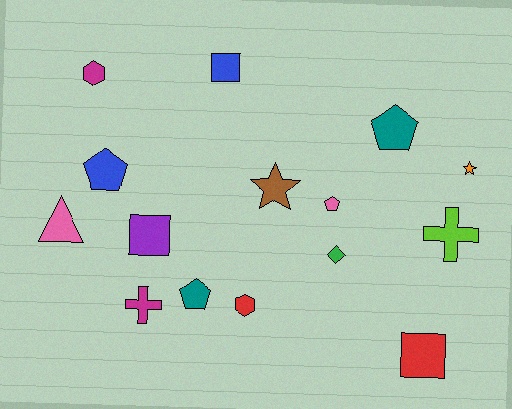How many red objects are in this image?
There are 2 red objects.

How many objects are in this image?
There are 15 objects.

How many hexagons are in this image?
There are 2 hexagons.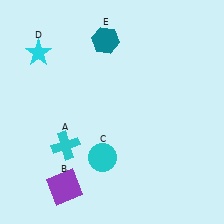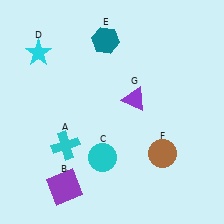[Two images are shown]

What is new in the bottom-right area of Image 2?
A brown circle (F) was added in the bottom-right area of Image 2.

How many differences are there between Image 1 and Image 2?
There are 2 differences between the two images.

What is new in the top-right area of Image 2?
A purple triangle (G) was added in the top-right area of Image 2.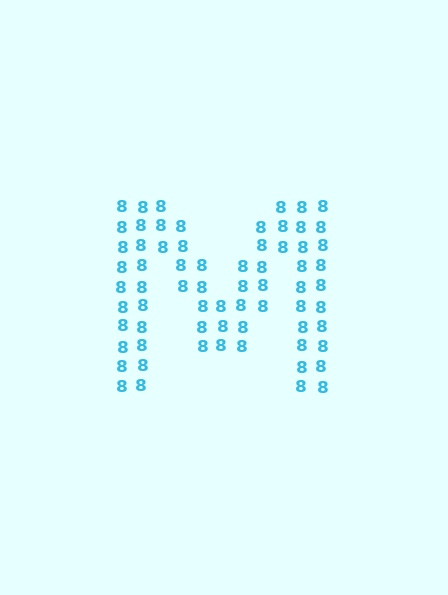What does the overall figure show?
The overall figure shows the letter M.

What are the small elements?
The small elements are digit 8's.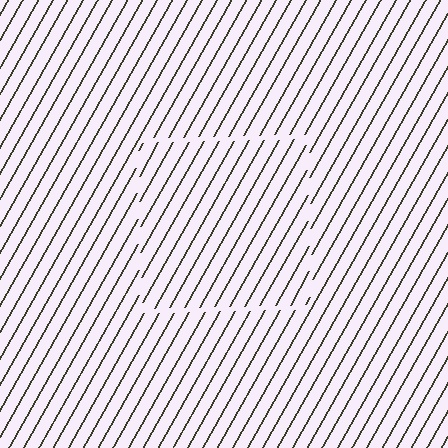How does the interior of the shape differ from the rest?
The interior of the shape contains the same grating, shifted by half a period — the contour is defined by the phase discontinuity where line-ends from the inner and outer gratings abut.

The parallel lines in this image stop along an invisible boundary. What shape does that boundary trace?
An illusory square. The interior of the shape contains the same grating, shifted by half a period — the contour is defined by the phase discontinuity where line-ends from the inner and outer gratings abut.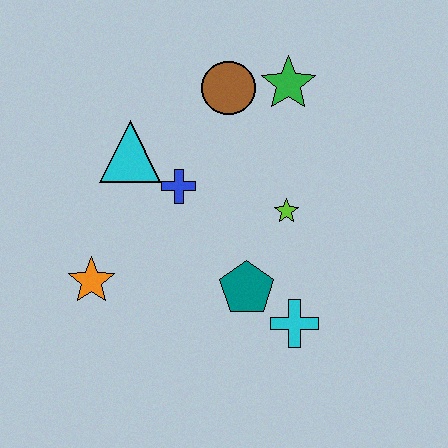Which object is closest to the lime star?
The teal pentagon is closest to the lime star.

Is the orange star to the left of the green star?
Yes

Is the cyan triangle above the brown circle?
No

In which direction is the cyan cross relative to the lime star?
The cyan cross is below the lime star.